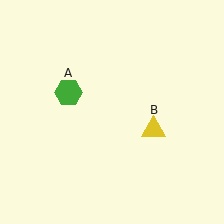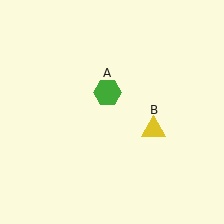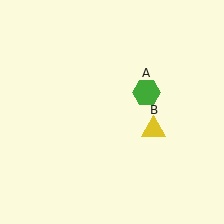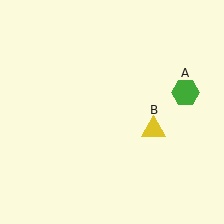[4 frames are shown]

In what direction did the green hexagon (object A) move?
The green hexagon (object A) moved right.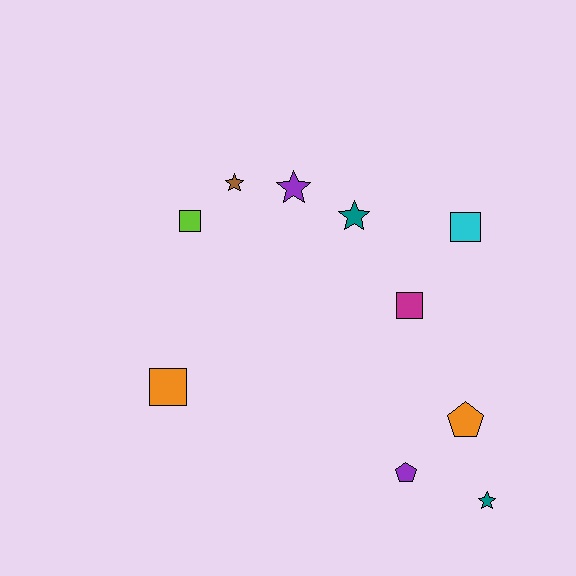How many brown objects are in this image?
There is 1 brown object.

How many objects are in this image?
There are 10 objects.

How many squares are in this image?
There are 4 squares.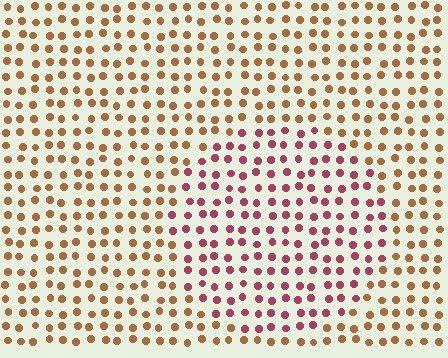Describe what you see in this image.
The image is filled with small brown elements in a uniform arrangement. A circle-shaped region is visible where the elements are tinted to a slightly different hue, forming a subtle color boundary.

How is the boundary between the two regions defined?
The boundary is defined purely by a slight shift in hue (about 45 degrees). Spacing, size, and orientation are identical on both sides.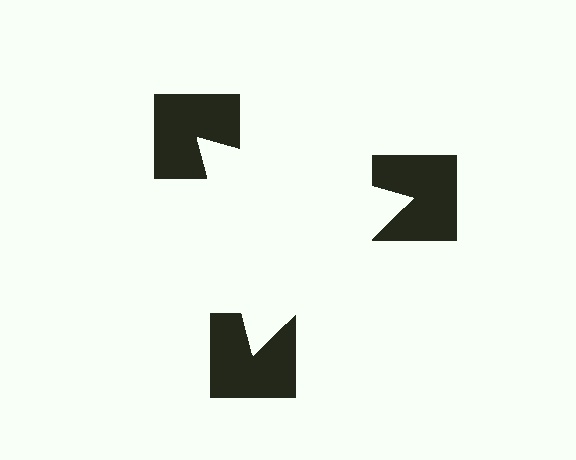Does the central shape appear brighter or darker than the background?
It typically appears slightly brighter than the background, even though no actual brightness change is drawn.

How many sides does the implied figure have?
3 sides.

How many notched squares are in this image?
There are 3 — one at each vertex of the illusory triangle.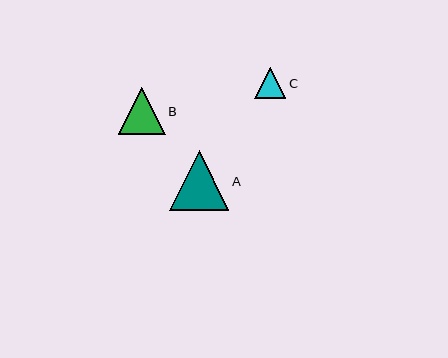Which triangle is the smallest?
Triangle C is the smallest with a size of approximately 31 pixels.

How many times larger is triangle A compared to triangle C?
Triangle A is approximately 1.9 times the size of triangle C.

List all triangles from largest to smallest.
From largest to smallest: A, B, C.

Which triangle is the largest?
Triangle A is the largest with a size of approximately 59 pixels.